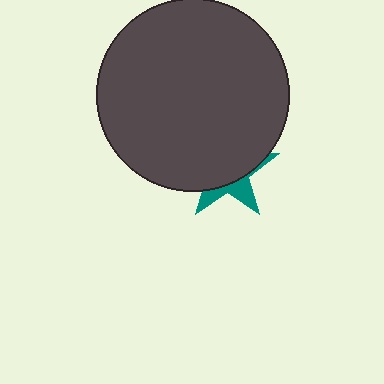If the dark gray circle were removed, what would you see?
You would see the complete teal star.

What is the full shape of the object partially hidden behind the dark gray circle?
The partially hidden object is a teal star.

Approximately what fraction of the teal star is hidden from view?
Roughly 69% of the teal star is hidden behind the dark gray circle.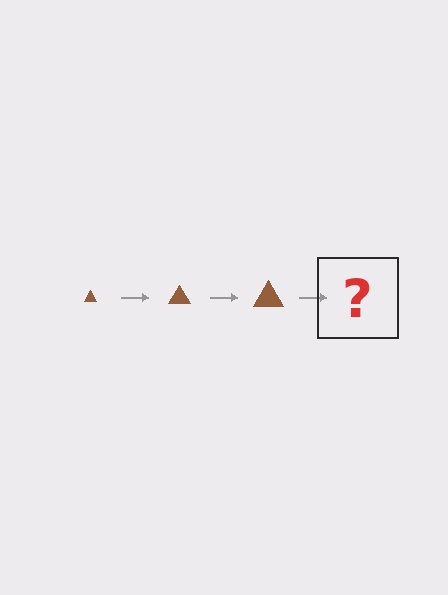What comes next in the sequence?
The next element should be a brown triangle, larger than the previous one.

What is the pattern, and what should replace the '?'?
The pattern is that the triangle gets progressively larger each step. The '?' should be a brown triangle, larger than the previous one.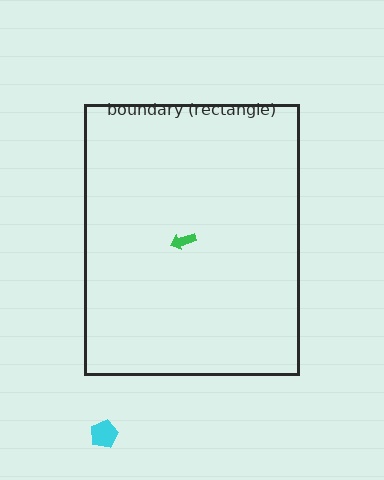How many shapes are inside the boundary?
1 inside, 1 outside.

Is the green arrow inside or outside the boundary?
Inside.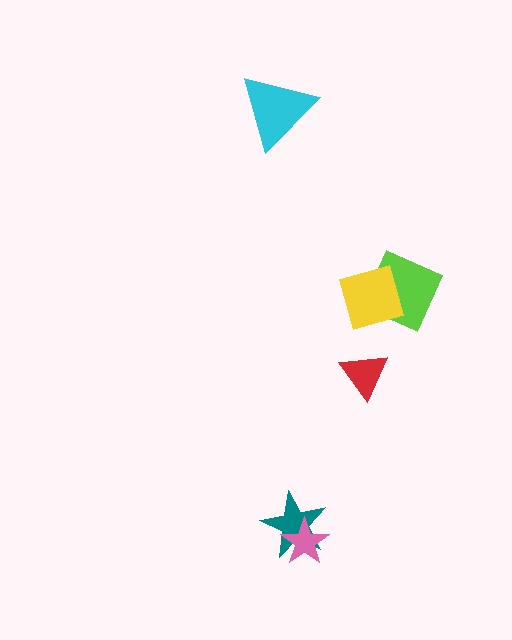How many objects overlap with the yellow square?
1 object overlaps with the yellow square.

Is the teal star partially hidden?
Yes, it is partially covered by another shape.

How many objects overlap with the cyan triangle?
0 objects overlap with the cyan triangle.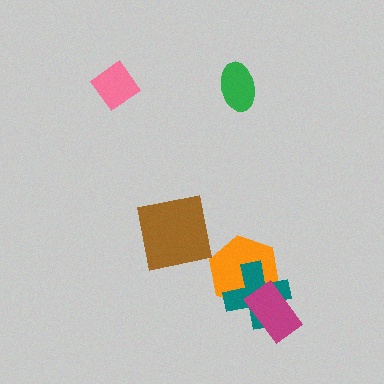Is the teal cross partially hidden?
Yes, it is partially covered by another shape.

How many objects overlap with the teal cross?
2 objects overlap with the teal cross.